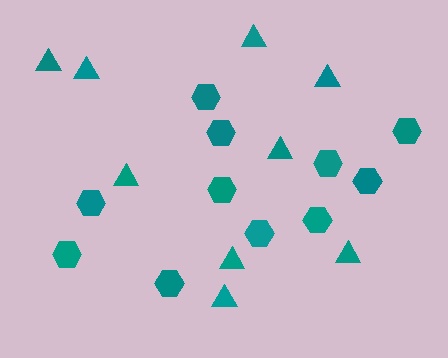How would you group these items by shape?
There are 2 groups: one group of hexagons (11) and one group of triangles (9).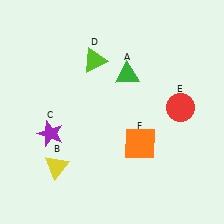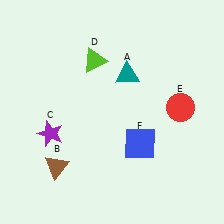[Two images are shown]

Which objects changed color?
A changed from green to teal. B changed from yellow to brown. F changed from orange to blue.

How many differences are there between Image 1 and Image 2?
There are 3 differences between the two images.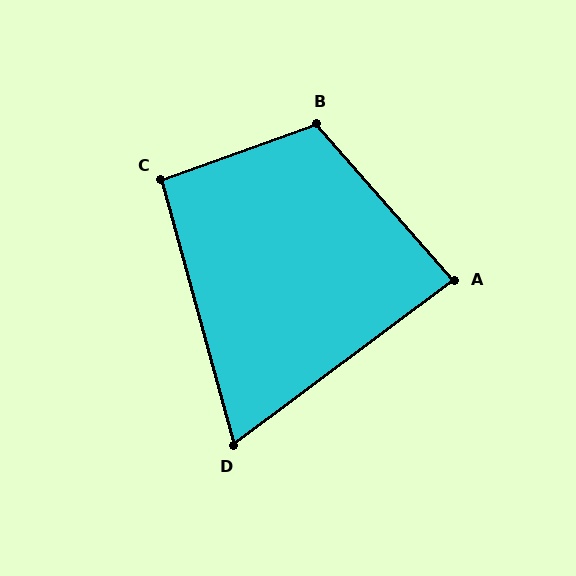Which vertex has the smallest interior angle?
D, at approximately 69 degrees.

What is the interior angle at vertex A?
Approximately 85 degrees (approximately right).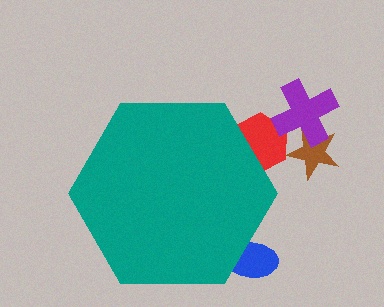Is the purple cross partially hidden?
No, the purple cross is fully visible.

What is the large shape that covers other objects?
A teal hexagon.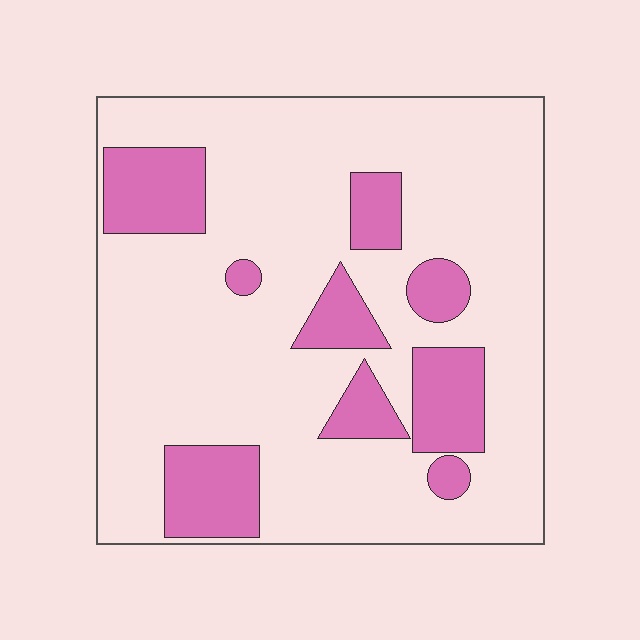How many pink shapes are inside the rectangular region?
9.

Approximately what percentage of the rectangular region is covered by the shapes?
Approximately 20%.